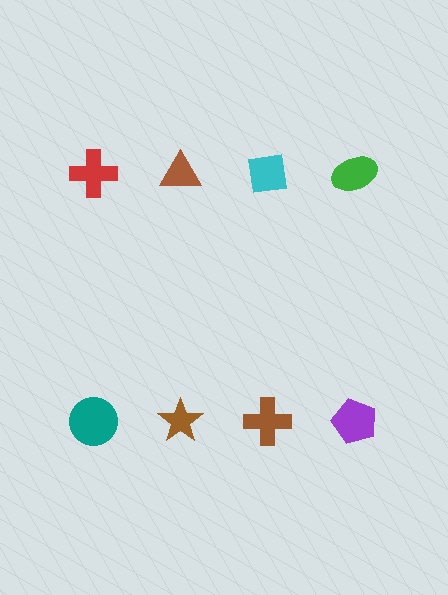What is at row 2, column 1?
A teal circle.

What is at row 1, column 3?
A cyan square.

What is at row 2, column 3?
A brown cross.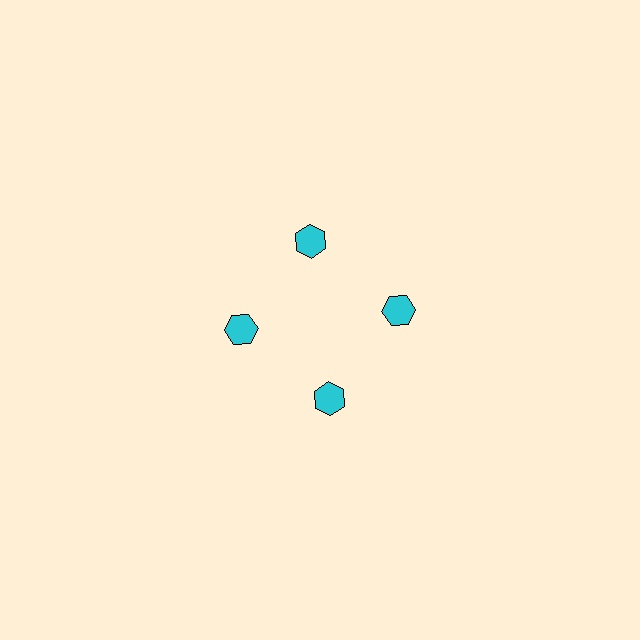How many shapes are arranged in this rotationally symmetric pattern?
There are 4 shapes, arranged in 4 groups of 1.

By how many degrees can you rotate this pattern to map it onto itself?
The pattern maps onto itself every 90 degrees of rotation.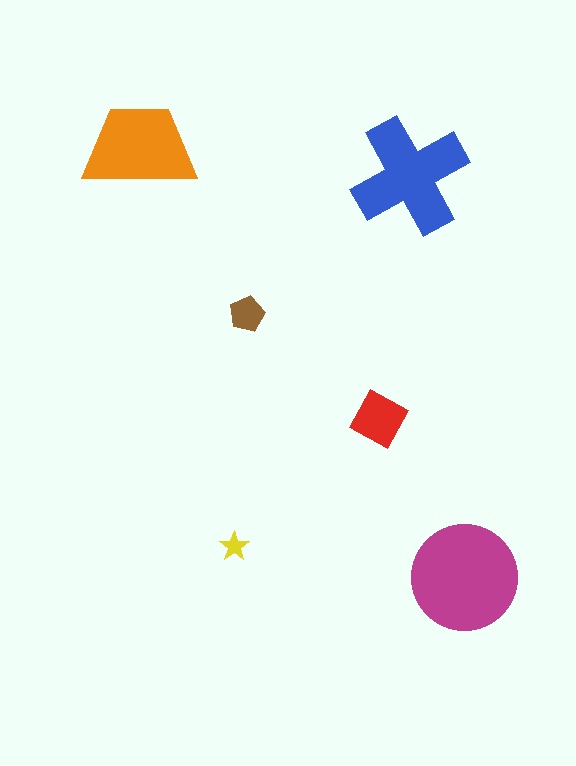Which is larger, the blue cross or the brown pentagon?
The blue cross.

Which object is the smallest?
The yellow star.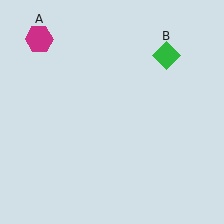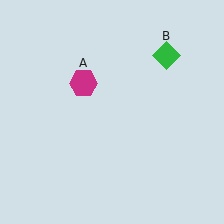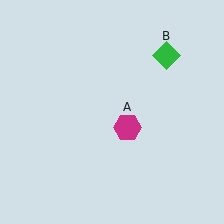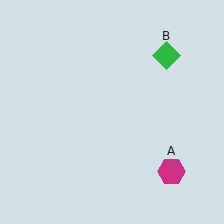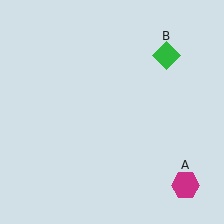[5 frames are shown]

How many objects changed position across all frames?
1 object changed position: magenta hexagon (object A).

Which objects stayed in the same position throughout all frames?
Green diamond (object B) remained stationary.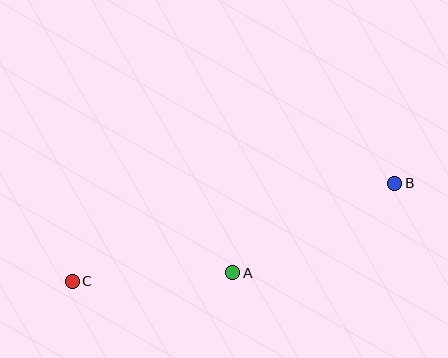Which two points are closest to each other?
Points A and C are closest to each other.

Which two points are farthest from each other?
Points B and C are farthest from each other.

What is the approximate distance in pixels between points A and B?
The distance between A and B is approximately 185 pixels.